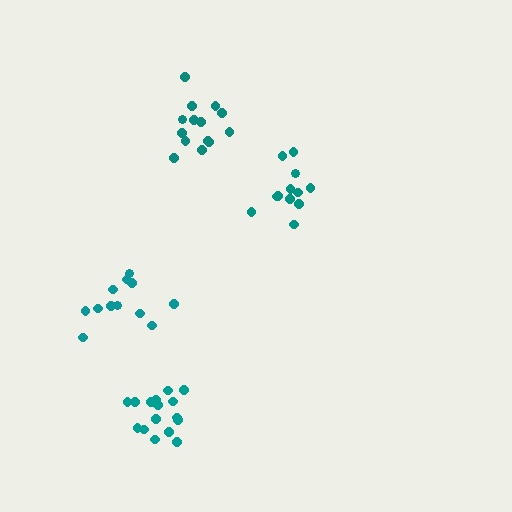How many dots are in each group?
Group 1: 16 dots, Group 2: 12 dots, Group 3: 14 dots, Group 4: 12 dots (54 total).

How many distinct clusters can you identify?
There are 4 distinct clusters.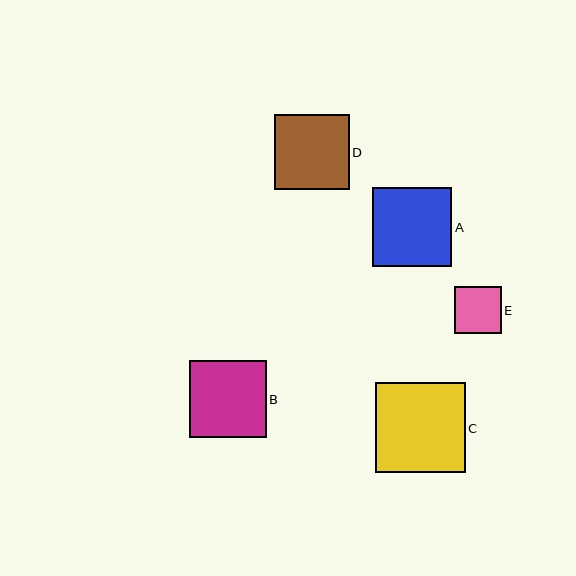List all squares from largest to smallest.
From largest to smallest: C, A, B, D, E.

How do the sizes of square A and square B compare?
Square A and square B are approximately the same size.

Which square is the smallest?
Square E is the smallest with a size of approximately 47 pixels.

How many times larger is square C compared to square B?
Square C is approximately 1.2 times the size of square B.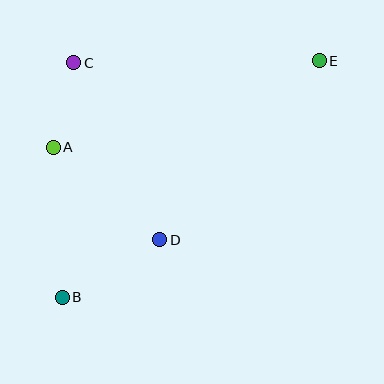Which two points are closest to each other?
Points A and C are closest to each other.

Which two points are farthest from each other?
Points B and E are farthest from each other.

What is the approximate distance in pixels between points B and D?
The distance between B and D is approximately 113 pixels.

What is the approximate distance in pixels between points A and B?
The distance between A and B is approximately 150 pixels.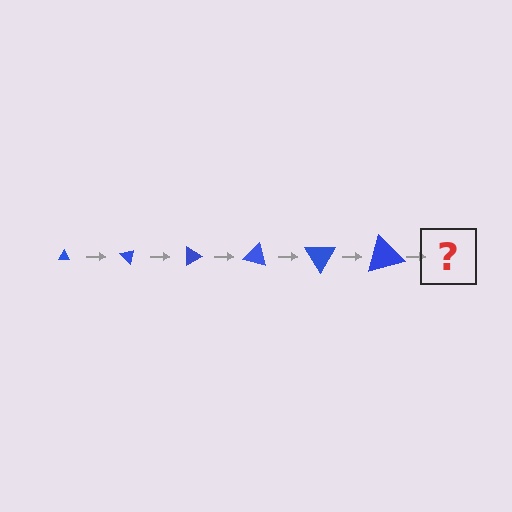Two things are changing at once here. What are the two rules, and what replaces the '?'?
The two rules are that the triangle grows larger each step and it rotates 45 degrees each step. The '?' should be a triangle, larger than the previous one and rotated 270 degrees from the start.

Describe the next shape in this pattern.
It should be a triangle, larger than the previous one and rotated 270 degrees from the start.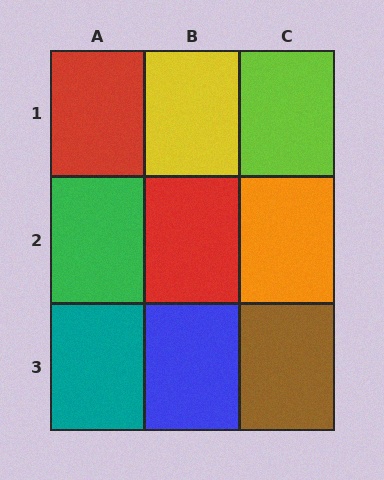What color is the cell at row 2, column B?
Red.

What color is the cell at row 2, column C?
Orange.